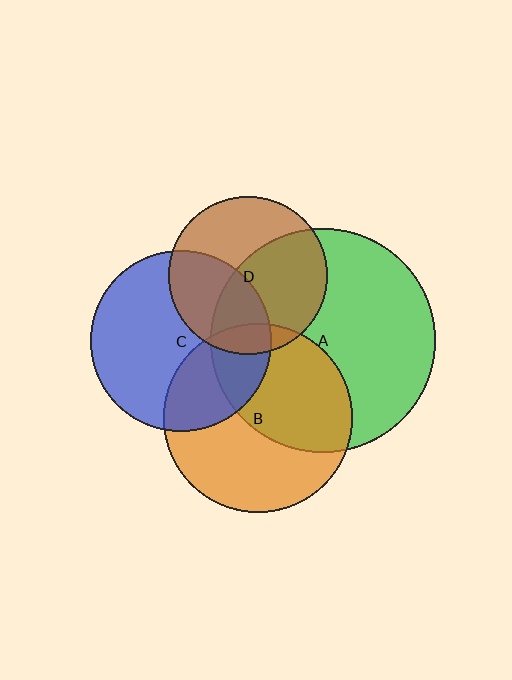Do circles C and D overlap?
Yes.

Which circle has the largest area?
Circle A (green).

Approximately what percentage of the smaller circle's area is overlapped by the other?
Approximately 40%.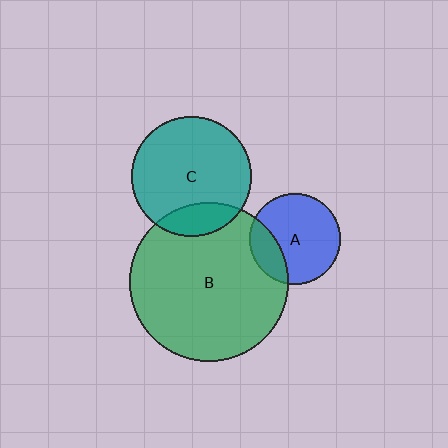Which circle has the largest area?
Circle B (green).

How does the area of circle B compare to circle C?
Approximately 1.8 times.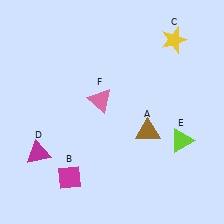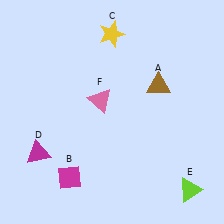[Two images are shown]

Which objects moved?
The objects that moved are: the brown triangle (A), the yellow star (C), the lime triangle (E).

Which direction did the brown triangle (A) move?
The brown triangle (A) moved up.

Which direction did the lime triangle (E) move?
The lime triangle (E) moved down.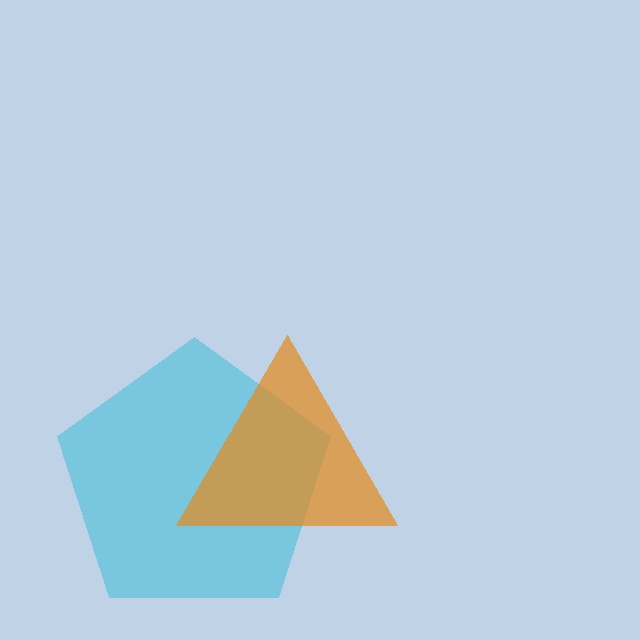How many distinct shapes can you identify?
There are 2 distinct shapes: a cyan pentagon, an orange triangle.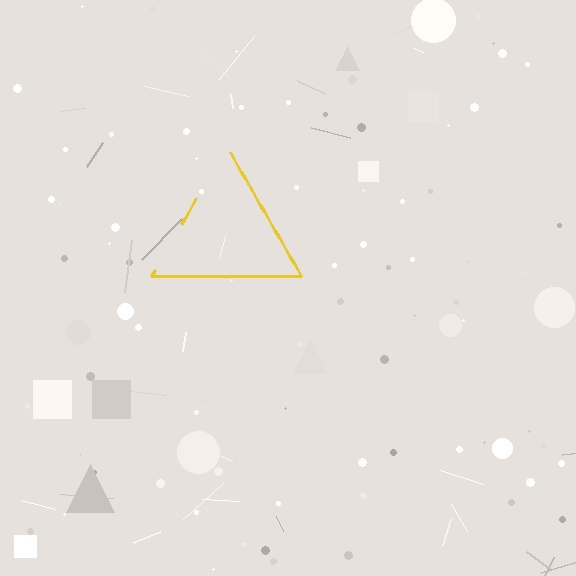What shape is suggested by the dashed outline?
The dashed outline suggests a triangle.